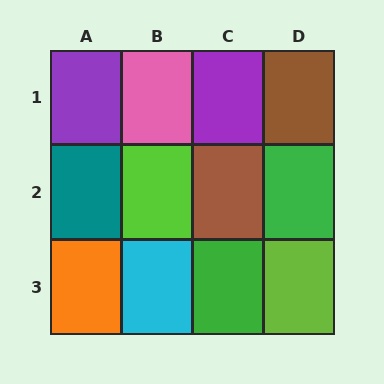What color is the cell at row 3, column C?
Green.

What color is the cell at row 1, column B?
Pink.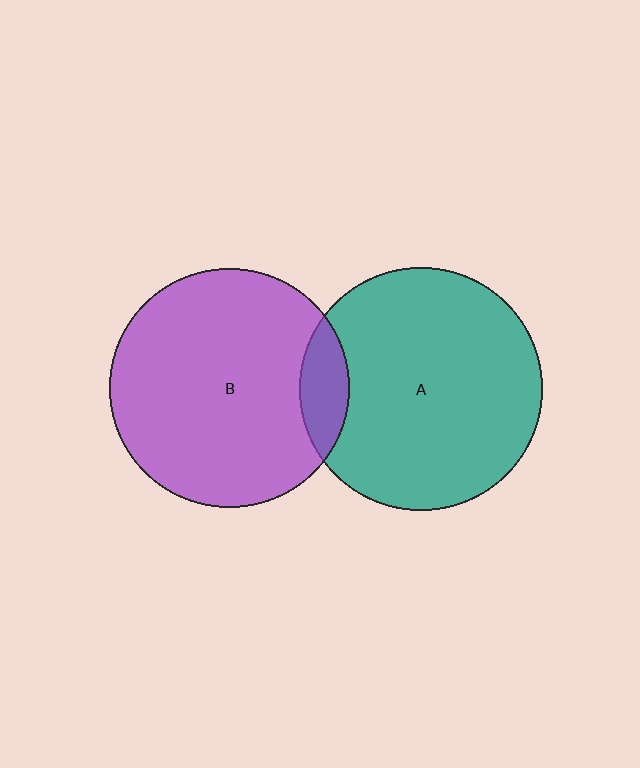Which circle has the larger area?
Circle A (teal).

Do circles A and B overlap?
Yes.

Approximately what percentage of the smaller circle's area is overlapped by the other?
Approximately 10%.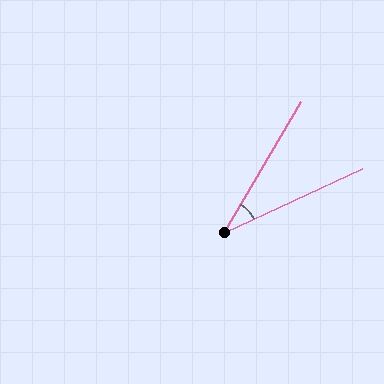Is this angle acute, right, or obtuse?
It is acute.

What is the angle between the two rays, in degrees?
Approximately 35 degrees.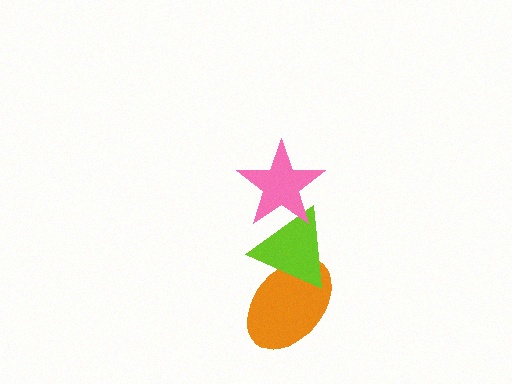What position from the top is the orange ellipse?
The orange ellipse is 3rd from the top.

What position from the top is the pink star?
The pink star is 1st from the top.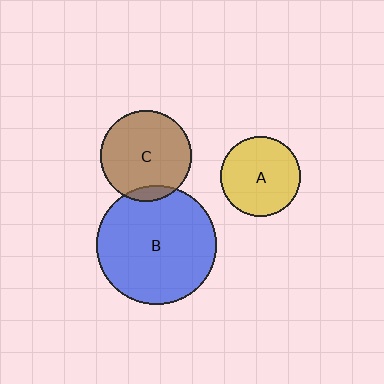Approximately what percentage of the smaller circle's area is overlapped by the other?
Approximately 10%.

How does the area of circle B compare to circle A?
Approximately 2.3 times.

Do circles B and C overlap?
Yes.